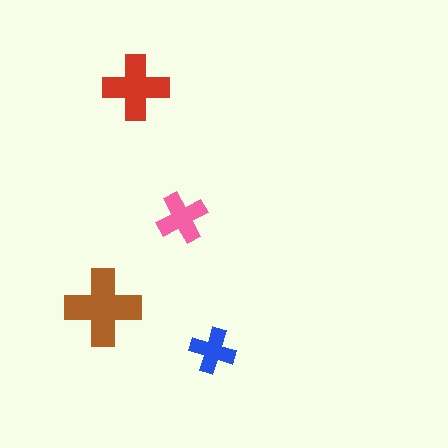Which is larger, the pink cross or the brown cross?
The brown one.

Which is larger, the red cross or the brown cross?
The brown one.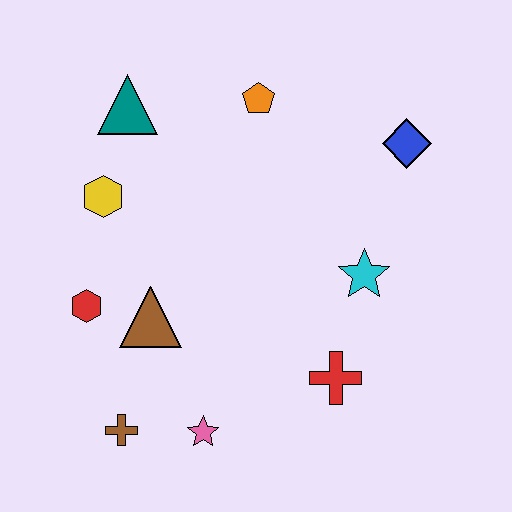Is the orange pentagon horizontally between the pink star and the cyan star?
Yes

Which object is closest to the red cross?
The cyan star is closest to the red cross.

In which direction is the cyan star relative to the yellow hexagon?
The cyan star is to the right of the yellow hexagon.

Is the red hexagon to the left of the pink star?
Yes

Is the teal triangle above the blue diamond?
Yes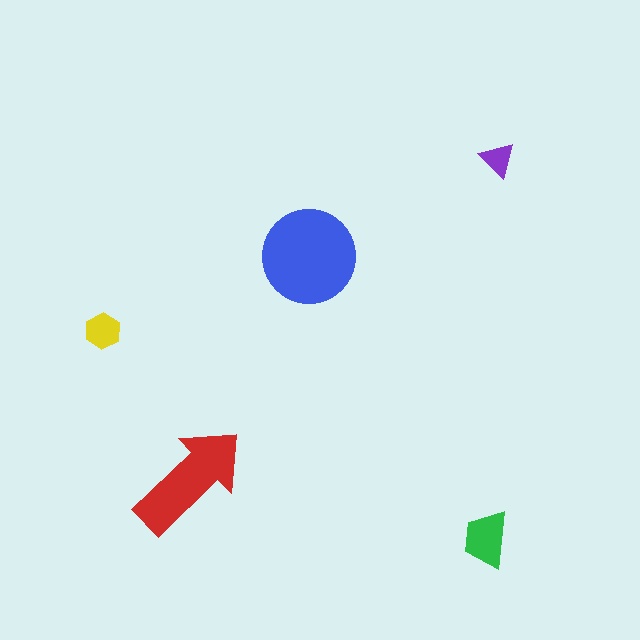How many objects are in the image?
There are 5 objects in the image.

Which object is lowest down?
The green trapezoid is bottommost.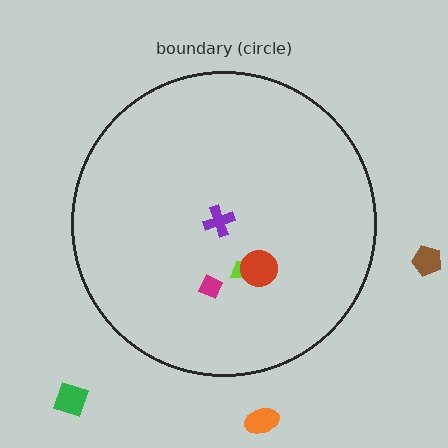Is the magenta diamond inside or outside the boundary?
Inside.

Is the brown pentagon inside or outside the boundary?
Outside.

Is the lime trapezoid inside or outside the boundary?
Inside.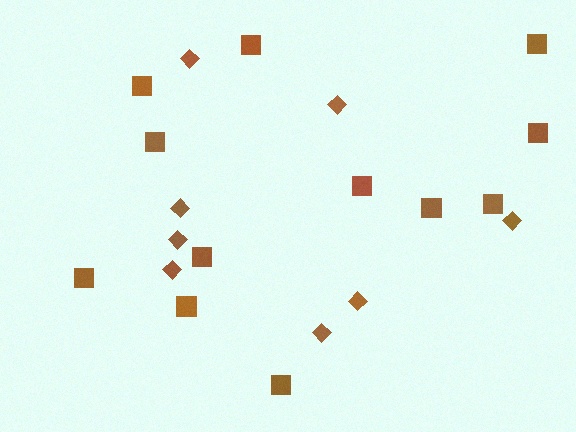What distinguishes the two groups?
There are 2 groups: one group of diamonds (8) and one group of squares (12).